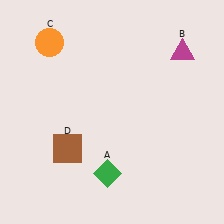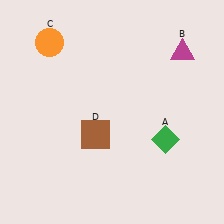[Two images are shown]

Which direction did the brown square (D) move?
The brown square (D) moved right.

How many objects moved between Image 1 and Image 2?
2 objects moved between the two images.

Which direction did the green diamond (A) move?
The green diamond (A) moved right.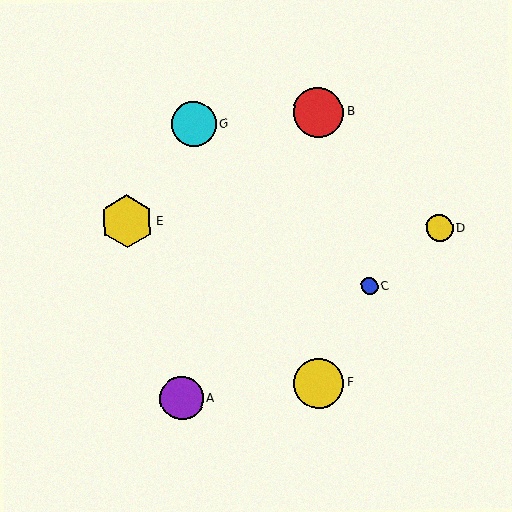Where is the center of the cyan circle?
The center of the cyan circle is at (193, 124).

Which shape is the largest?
The yellow hexagon (labeled E) is the largest.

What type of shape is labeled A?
Shape A is a purple circle.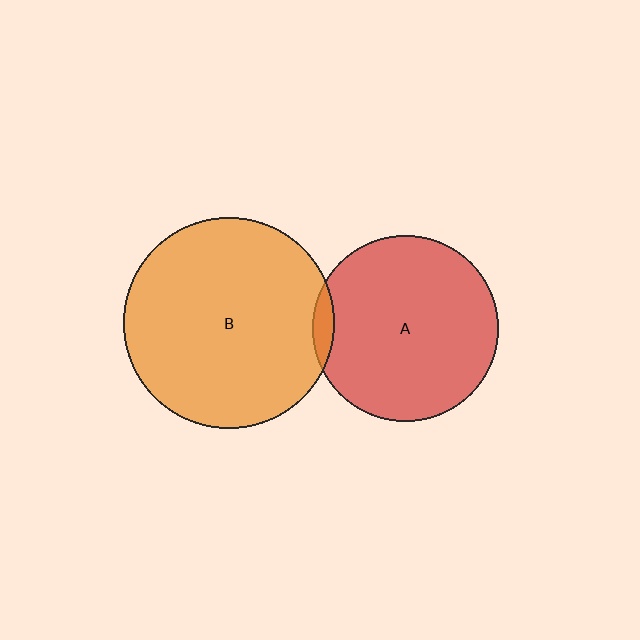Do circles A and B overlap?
Yes.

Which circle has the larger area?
Circle B (orange).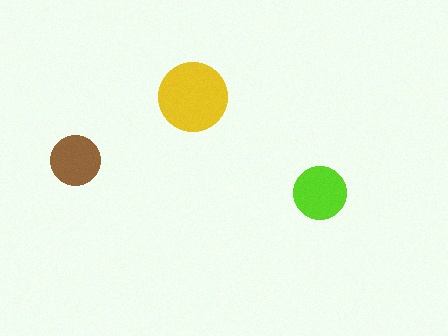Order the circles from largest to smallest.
the yellow one, the lime one, the brown one.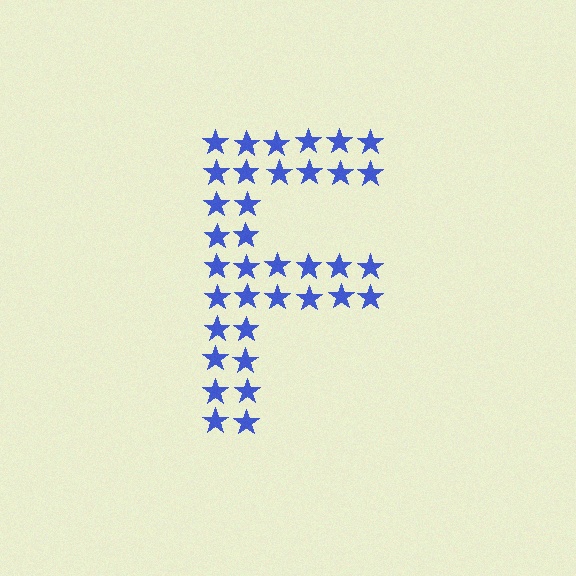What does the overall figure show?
The overall figure shows the letter F.